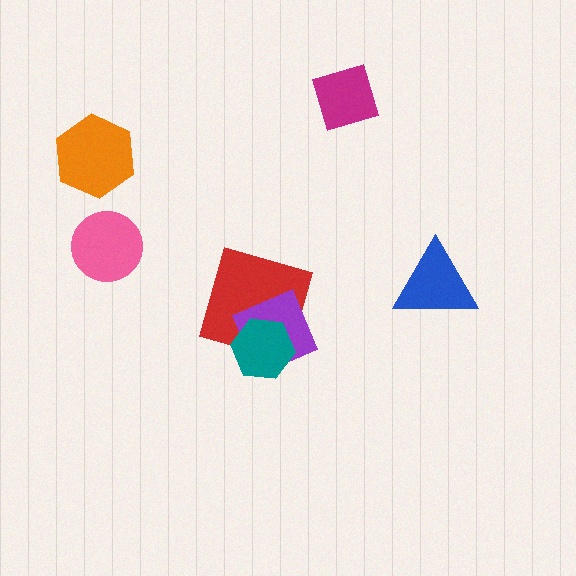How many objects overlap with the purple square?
2 objects overlap with the purple square.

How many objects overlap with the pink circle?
0 objects overlap with the pink circle.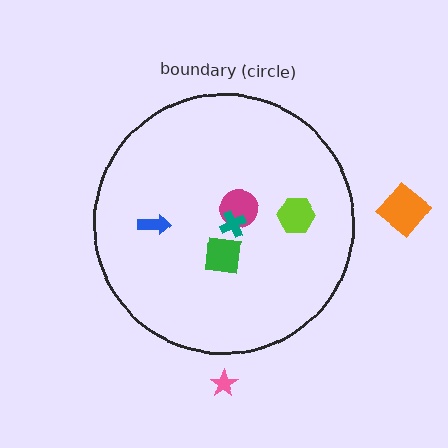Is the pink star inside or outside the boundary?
Outside.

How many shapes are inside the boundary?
5 inside, 2 outside.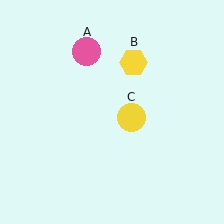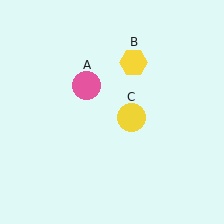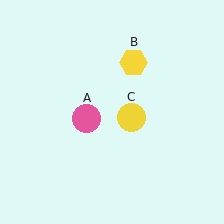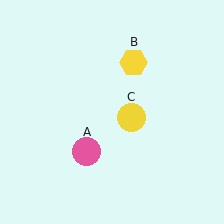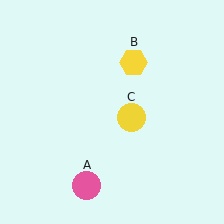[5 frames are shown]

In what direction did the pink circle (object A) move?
The pink circle (object A) moved down.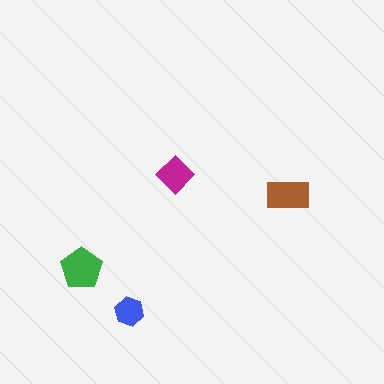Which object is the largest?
The green pentagon.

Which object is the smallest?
The blue hexagon.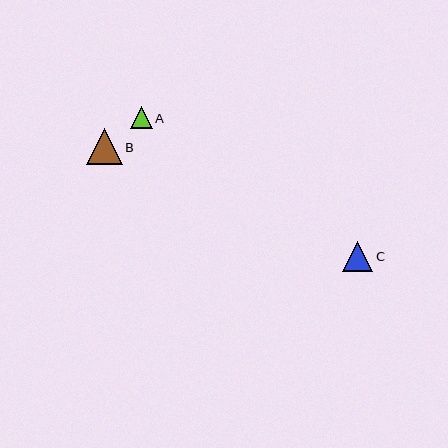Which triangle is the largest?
Triangle B is the largest with a size of approximately 36 pixels.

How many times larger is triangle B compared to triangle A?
Triangle B is approximately 1.6 times the size of triangle A.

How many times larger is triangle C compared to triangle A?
Triangle C is approximately 1.4 times the size of triangle A.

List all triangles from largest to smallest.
From largest to smallest: B, C, A.